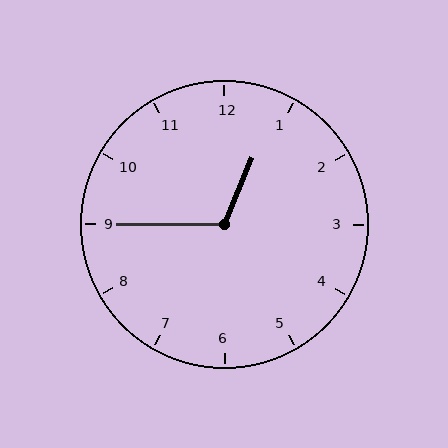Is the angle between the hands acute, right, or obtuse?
It is obtuse.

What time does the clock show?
12:45.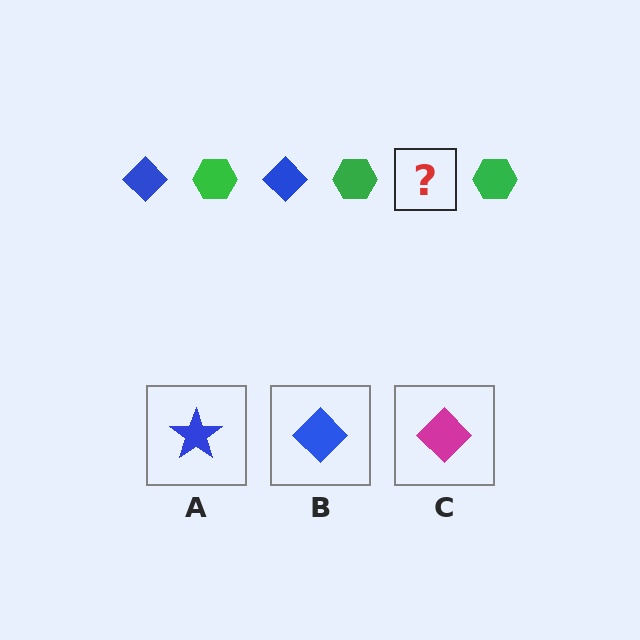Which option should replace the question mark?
Option B.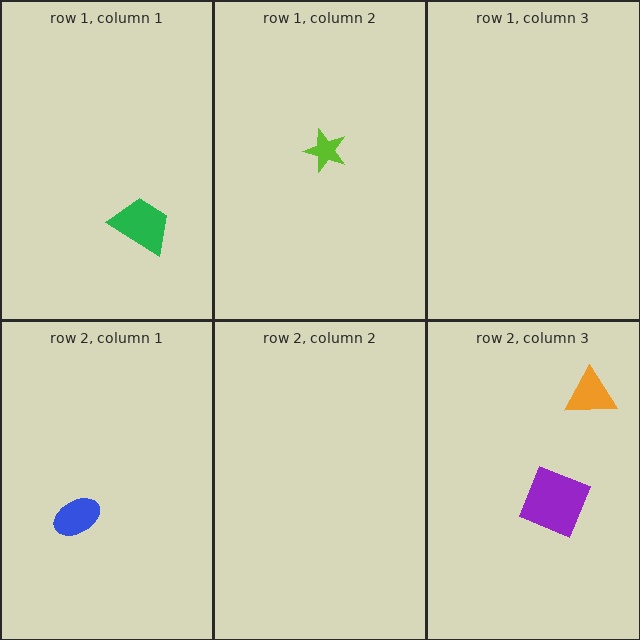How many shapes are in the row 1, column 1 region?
1.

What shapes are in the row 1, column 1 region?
The green trapezoid.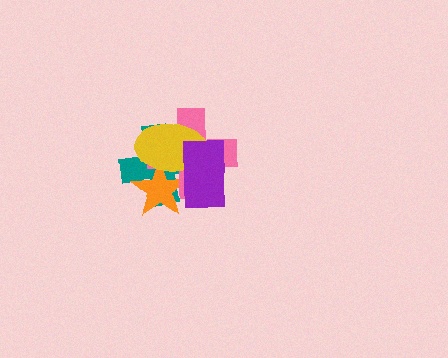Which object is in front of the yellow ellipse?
The purple rectangle is in front of the yellow ellipse.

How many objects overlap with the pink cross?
4 objects overlap with the pink cross.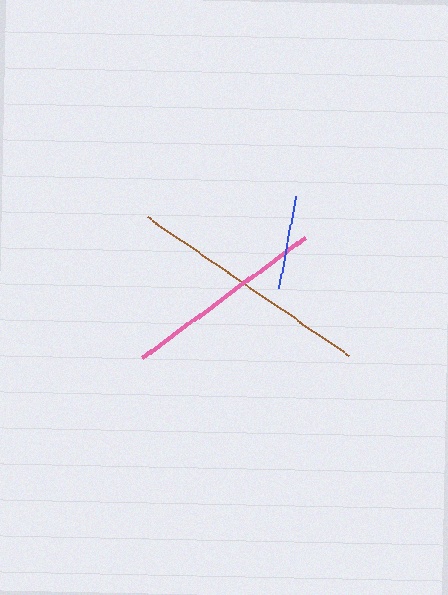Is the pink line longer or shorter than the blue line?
The pink line is longer than the blue line.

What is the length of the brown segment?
The brown segment is approximately 244 pixels long.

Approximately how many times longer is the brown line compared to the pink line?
The brown line is approximately 1.2 times the length of the pink line.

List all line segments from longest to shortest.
From longest to shortest: brown, pink, blue.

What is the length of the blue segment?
The blue segment is approximately 93 pixels long.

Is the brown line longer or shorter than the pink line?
The brown line is longer than the pink line.